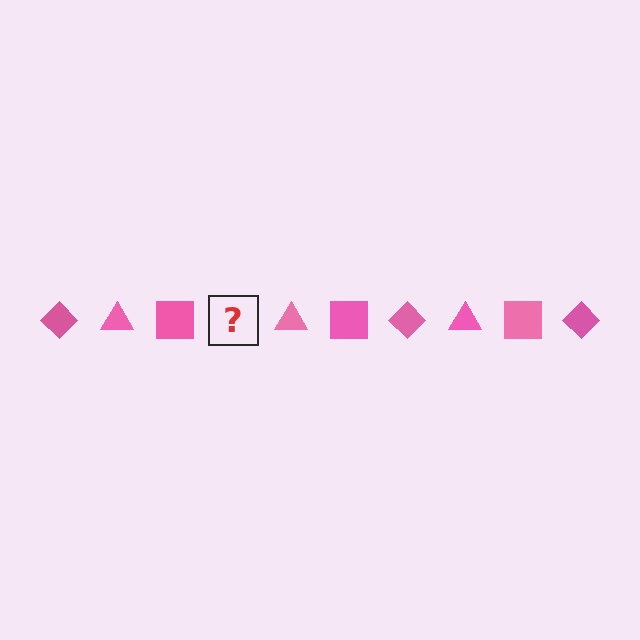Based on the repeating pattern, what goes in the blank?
The blank should be a pink diamond.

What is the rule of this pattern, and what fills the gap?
The rule is that the pattern cycles through diamond, triangle, square shapes in pink. The gap should be filled with a pink diamond.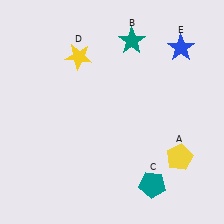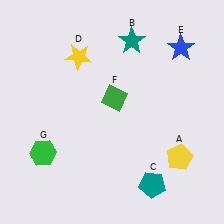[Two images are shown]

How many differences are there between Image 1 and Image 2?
There are 2 differences between the two images.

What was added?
A green diamond (F), a green hexagon (G) were added in Image 2.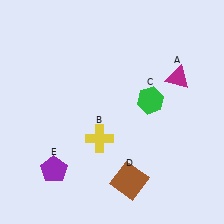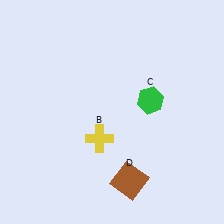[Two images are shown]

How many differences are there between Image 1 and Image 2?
There are 2 differences between the two images.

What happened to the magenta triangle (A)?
The magenta triangle (A) was removed in Image 2. It was in the top-right area of Image 1.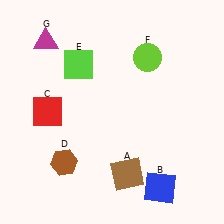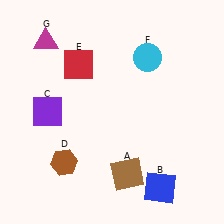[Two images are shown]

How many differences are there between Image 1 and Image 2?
There are 3 differences between the two images.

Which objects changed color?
C changed from red to purple. E changed from lime to red. F changed from lime to cyan.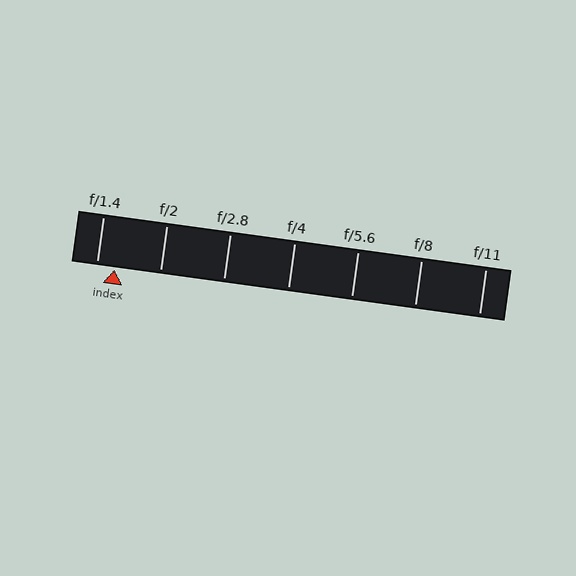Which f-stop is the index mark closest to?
The index mark is closest to f/1.4.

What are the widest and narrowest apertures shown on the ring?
The widest aperture shown is f/1.4 and the narrowest is f/11.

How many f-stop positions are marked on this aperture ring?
There are 7 f-stop positions marked.